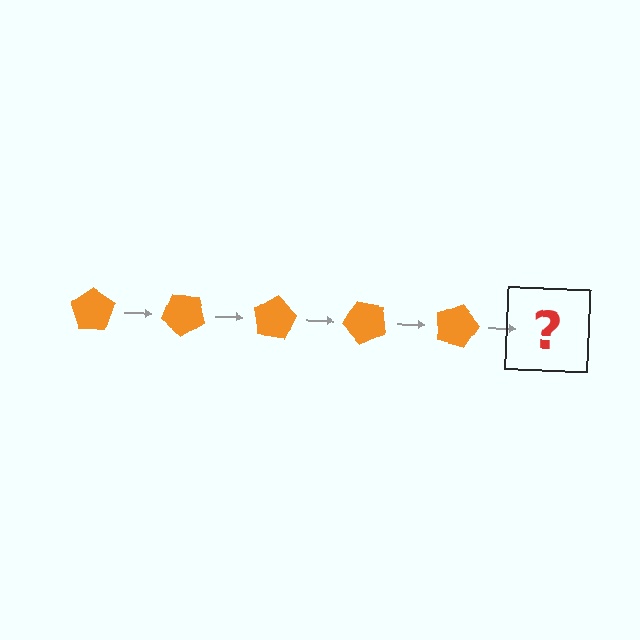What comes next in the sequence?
The next element should be an orange pentagon rotated 200 degrees.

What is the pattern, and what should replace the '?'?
The pattern is that the pentagon rotates 40 degrees each step. The '?' should be an orange pentagon rotated 200 degrees.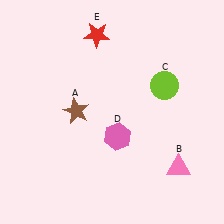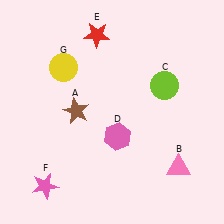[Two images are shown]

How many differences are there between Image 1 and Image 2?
There are 2 differences between the two images.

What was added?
A pink star (F), a yellow circle (G) were added in Image 2.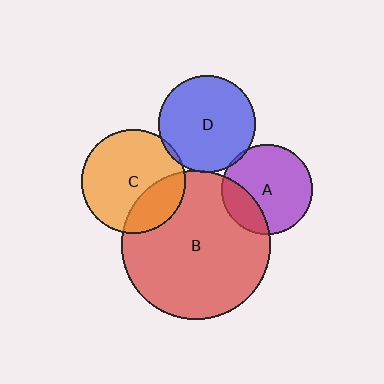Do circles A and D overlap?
Yes.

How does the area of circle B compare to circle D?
Approximately 2.4 times.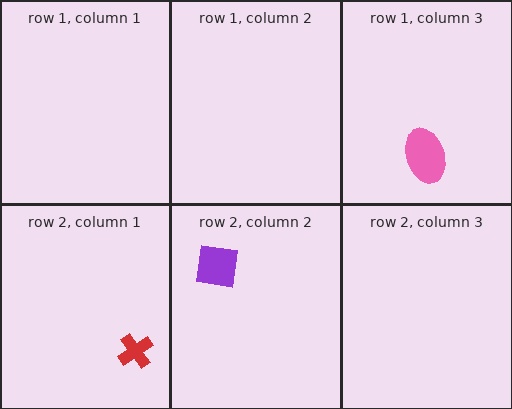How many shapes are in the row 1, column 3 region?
1.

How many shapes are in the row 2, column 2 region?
1.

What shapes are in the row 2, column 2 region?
The purple square.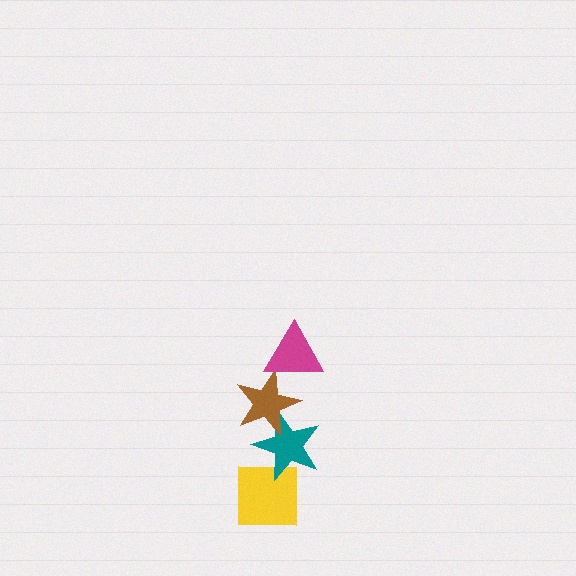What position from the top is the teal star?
The teal star is 3rd from the top.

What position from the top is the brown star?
The brown star is 2nd from the top.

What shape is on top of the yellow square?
The teal star is on top of the yellow square.